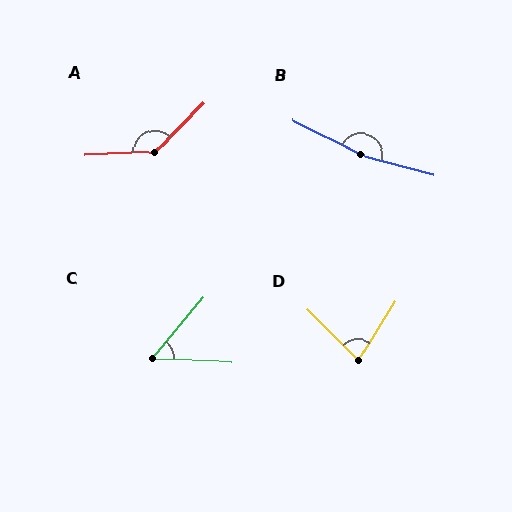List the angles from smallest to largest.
C (52°), D (76°), A (138°), B (168°).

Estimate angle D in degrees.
Approximately 76 degrees.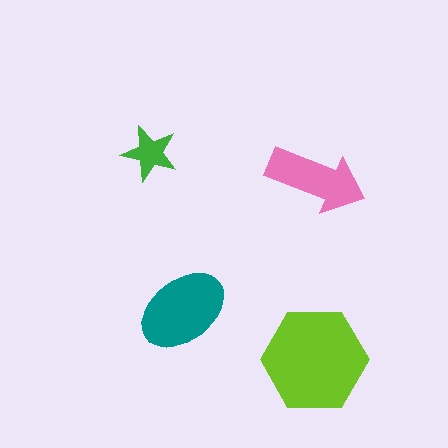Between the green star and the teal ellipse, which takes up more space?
The teal ellipse.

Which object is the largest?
The lime hexagon.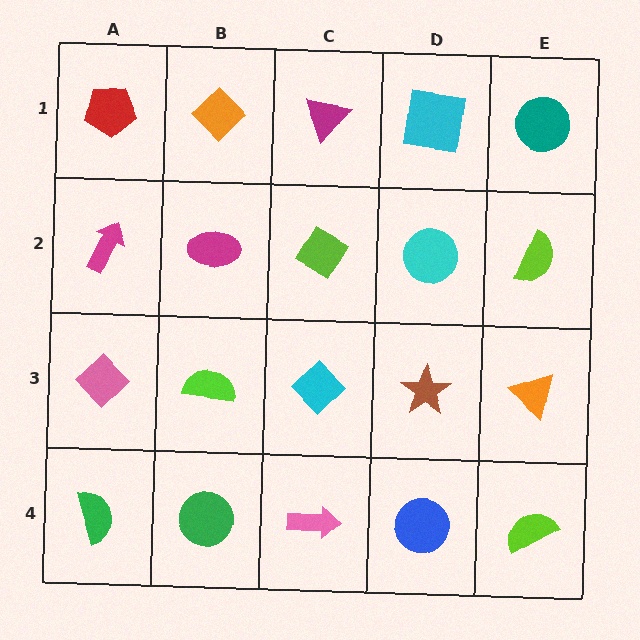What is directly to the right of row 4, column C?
A blue circle.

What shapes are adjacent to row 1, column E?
A lime semicircle (row 2, column E), a cyan square (row 1, column D).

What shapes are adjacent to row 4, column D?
A brown star (row 3, column D), a pink arrow (row 4, column C), a lime semicircle (row 4, column E).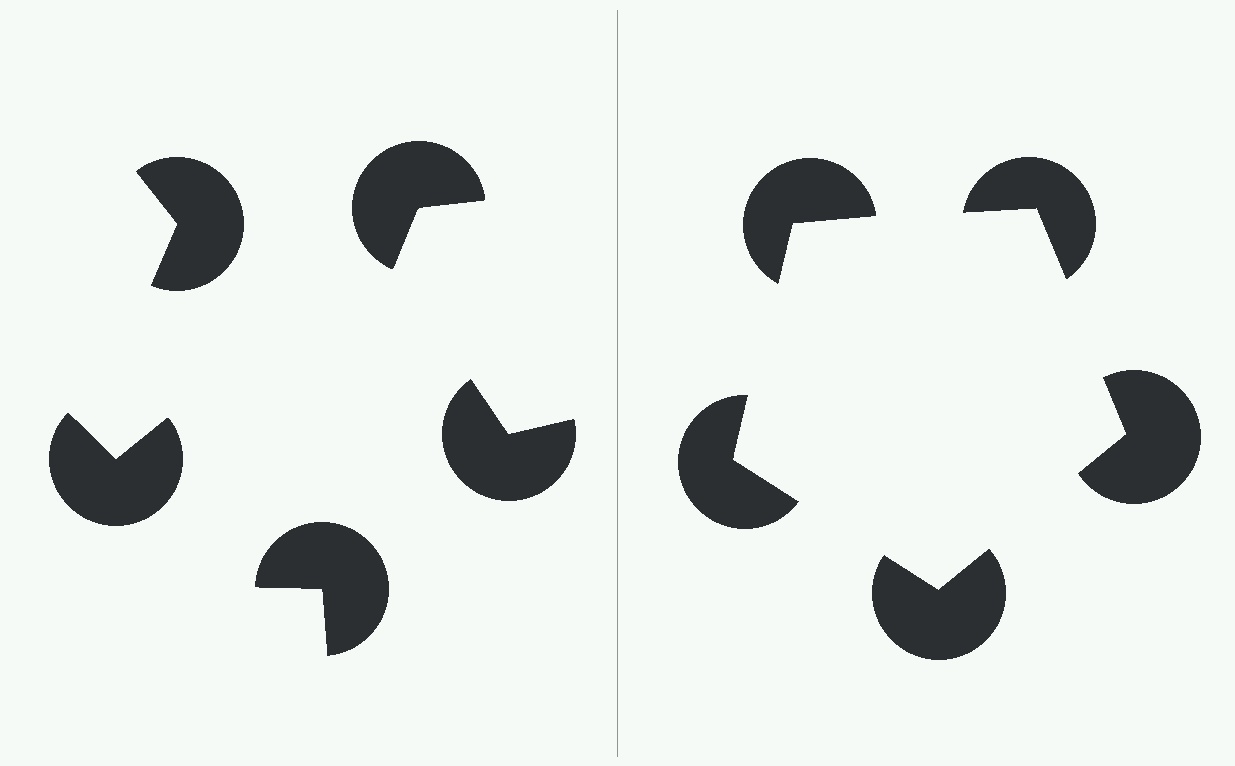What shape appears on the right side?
An illusory pentagon.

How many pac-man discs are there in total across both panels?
10 — 5 on each side.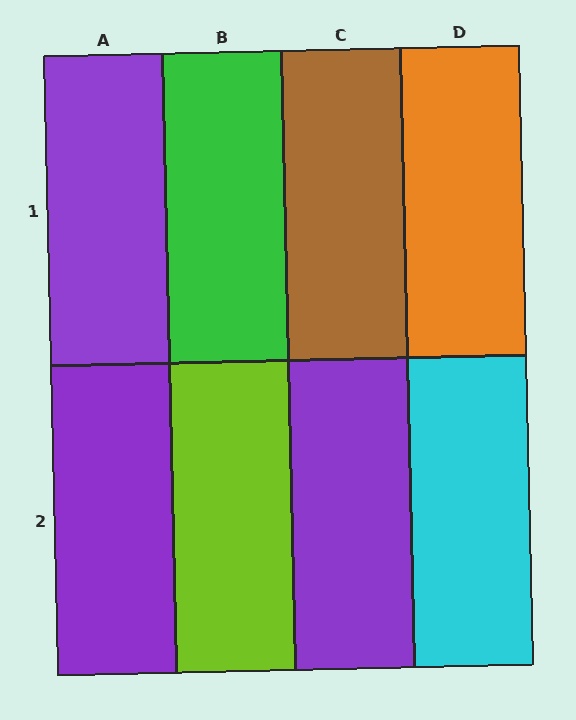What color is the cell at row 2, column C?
Purple.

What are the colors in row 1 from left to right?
Purple, green, brown, orange.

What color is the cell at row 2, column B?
Lime.